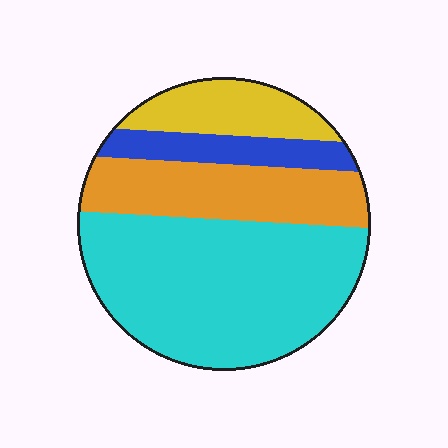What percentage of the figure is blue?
Blue takes up about one tenth (1/10) of the figure.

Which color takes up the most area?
Cyan, at roughly 50%.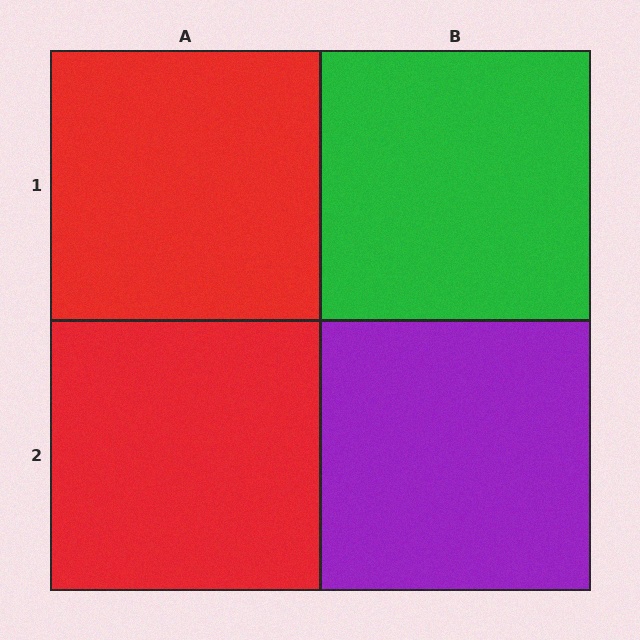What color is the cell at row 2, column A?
Red.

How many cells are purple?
1 cell is purple.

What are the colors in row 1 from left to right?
Red, green.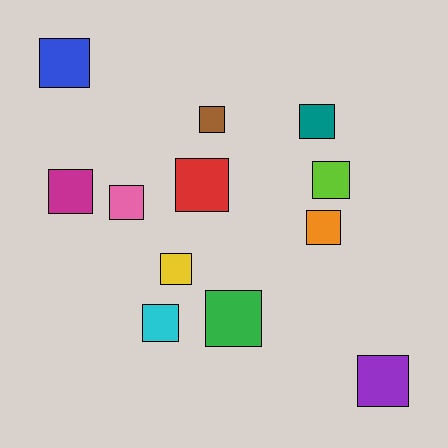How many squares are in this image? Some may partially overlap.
There are 12 squares.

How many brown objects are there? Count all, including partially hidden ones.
There is 1 brown object.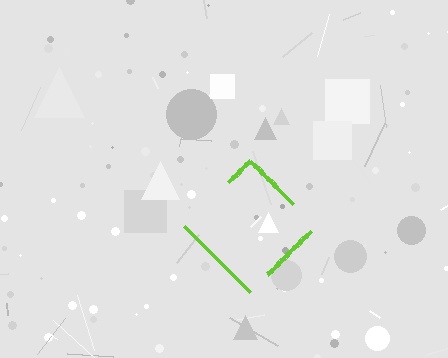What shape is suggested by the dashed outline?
The dashed outline suggests a diamond.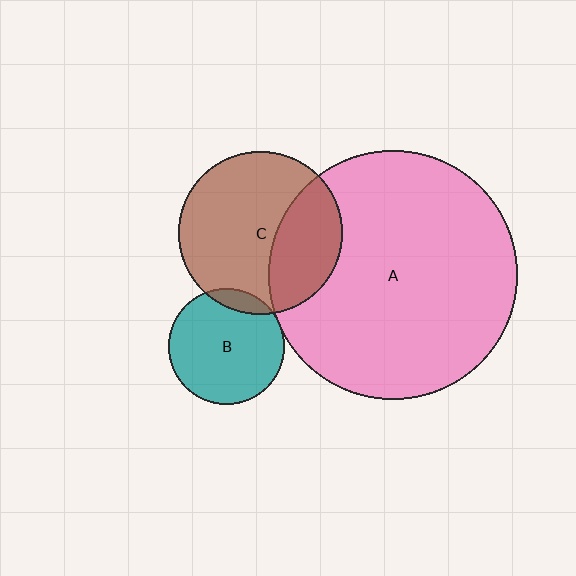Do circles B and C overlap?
Yes.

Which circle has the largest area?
Circle A (pink).